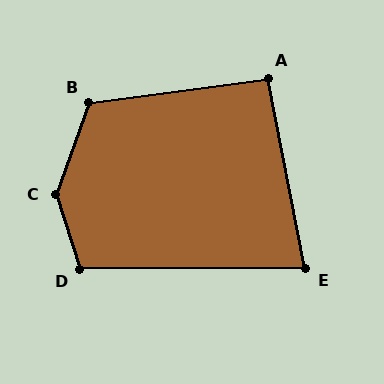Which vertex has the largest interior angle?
C, at approximately 142 degrees.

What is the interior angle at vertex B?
Approximately 117 degrees (obtuse).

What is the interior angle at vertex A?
Approximately 93 degrees (approximately right).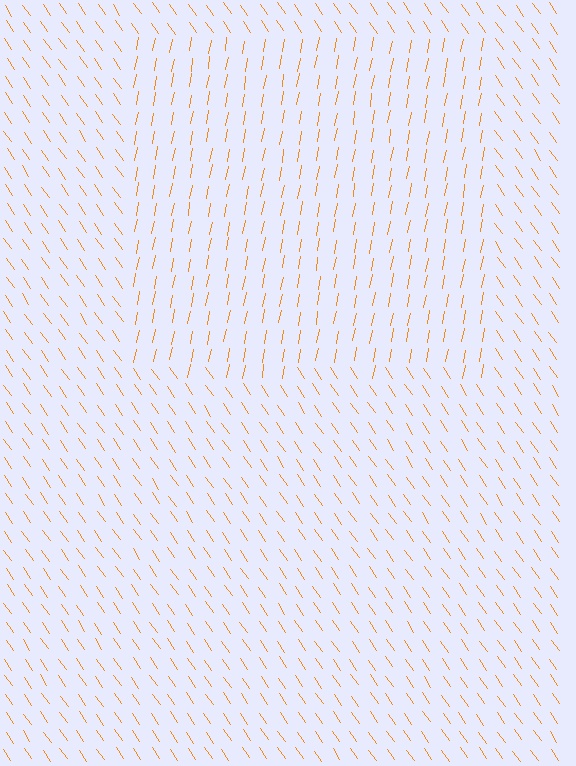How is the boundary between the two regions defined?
The boundary is defined purely by a change in line orientation (approximately 45 degrees difference). All lines are the same color and thickness.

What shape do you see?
I see a rectangle.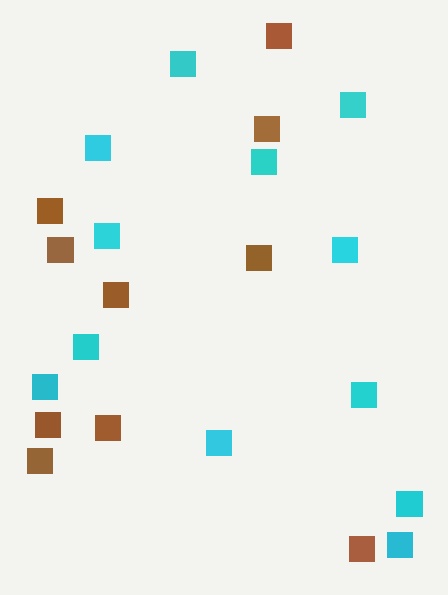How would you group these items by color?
There are 2 groups: one group of brown squares (10) and one group of cyan squares (12).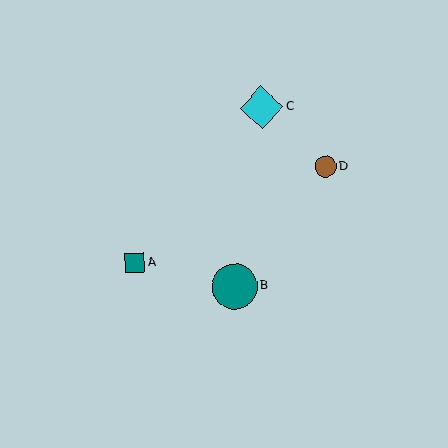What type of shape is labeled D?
Shape D is a brown circle.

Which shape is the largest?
The teal circle (labeled B) is the largest.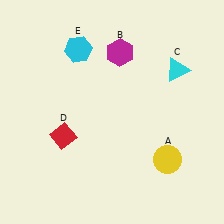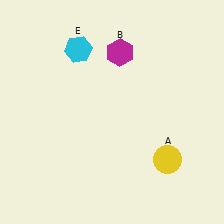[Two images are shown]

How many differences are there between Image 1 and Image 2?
There are 2 differences between the two images.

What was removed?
The red diamond (D), the cyan triangle (C) were removed in Image 2.